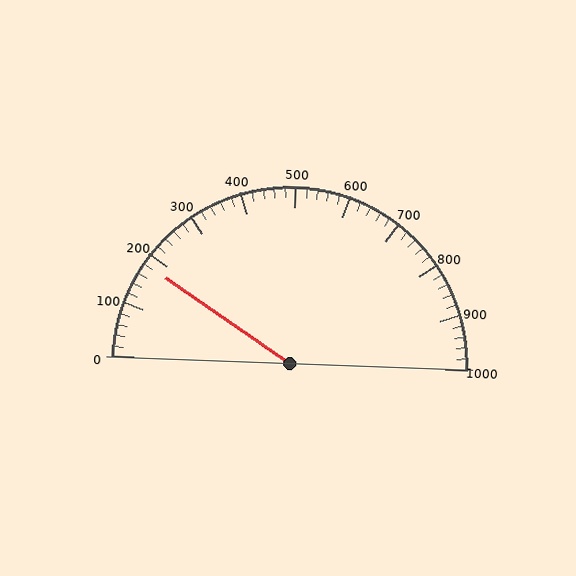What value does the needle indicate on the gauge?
The needle indicates approximately 180.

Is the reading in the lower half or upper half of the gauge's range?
The reading is in the lower half of the range (0 to 1000).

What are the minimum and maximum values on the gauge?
The gauge ranges from 0 to 1000.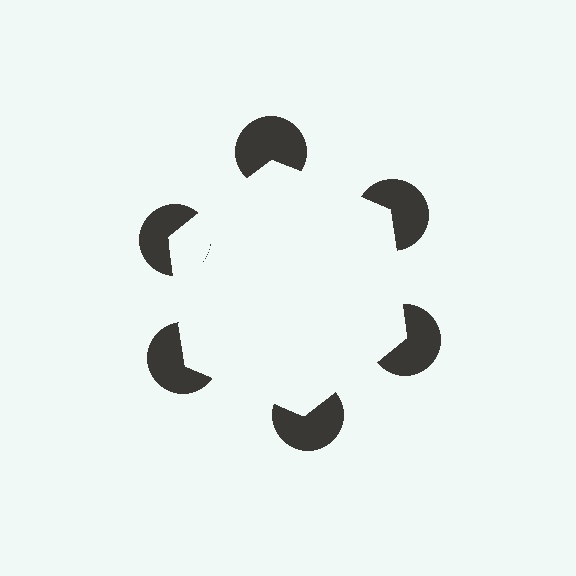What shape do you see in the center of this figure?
An illusory hexagon — its edges are inferred from the aligned wedge cuts in the pac-man discs, not physically drawn.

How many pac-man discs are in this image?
There are 6 — one at each vertex of the illusory hexagon.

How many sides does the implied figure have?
6 sides.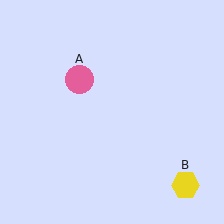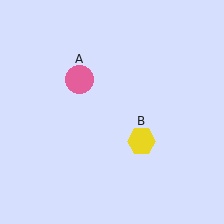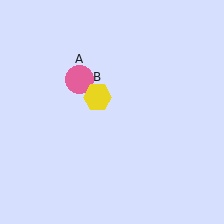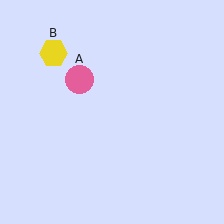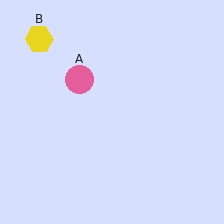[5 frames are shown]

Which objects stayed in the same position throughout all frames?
Pink circle (object A) remained stationary.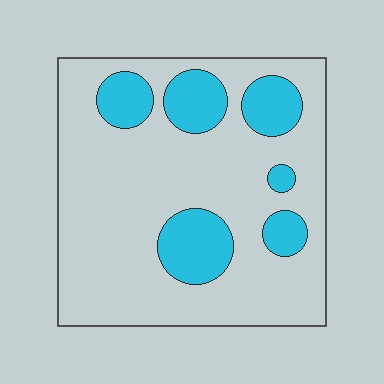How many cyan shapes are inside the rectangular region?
6.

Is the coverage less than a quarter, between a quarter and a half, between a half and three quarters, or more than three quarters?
Less than a quarter.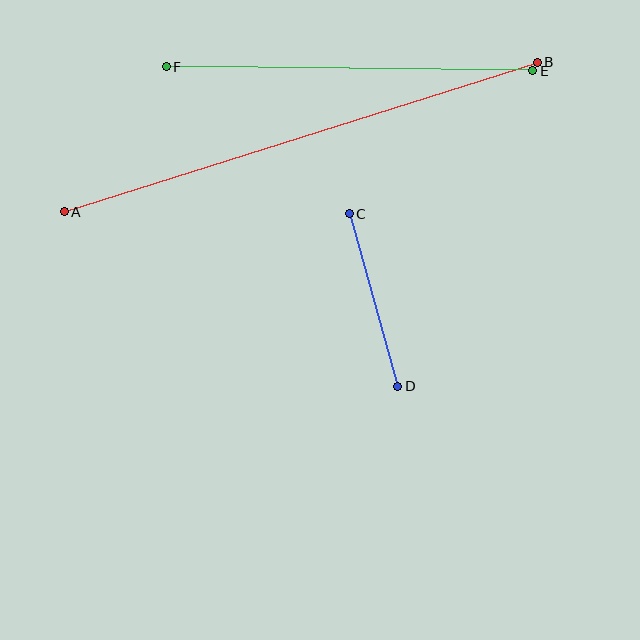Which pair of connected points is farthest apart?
Points A and B are farthest apart.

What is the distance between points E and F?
The distance is approximately 366 pixels.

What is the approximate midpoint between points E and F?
The midpoint is at approximately (349, 69) pixels.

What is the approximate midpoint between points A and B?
The midpoint is at approximately (301, 137) pixels.